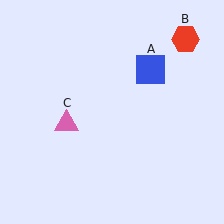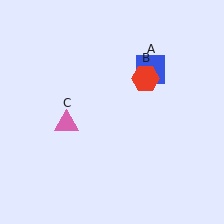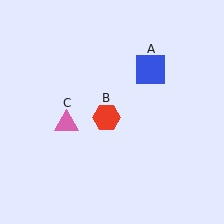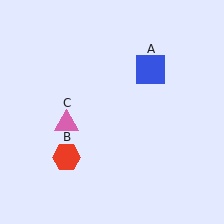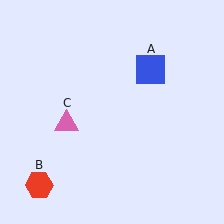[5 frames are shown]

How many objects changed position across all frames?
1 object changed position: red hexagon (object B).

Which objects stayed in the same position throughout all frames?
Blue square (object A) and pink triangle (object C) remained stationary.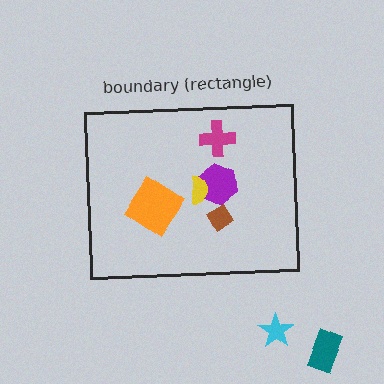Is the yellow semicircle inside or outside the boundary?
Inside.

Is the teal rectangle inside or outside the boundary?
Outside.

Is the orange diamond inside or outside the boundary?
Inside.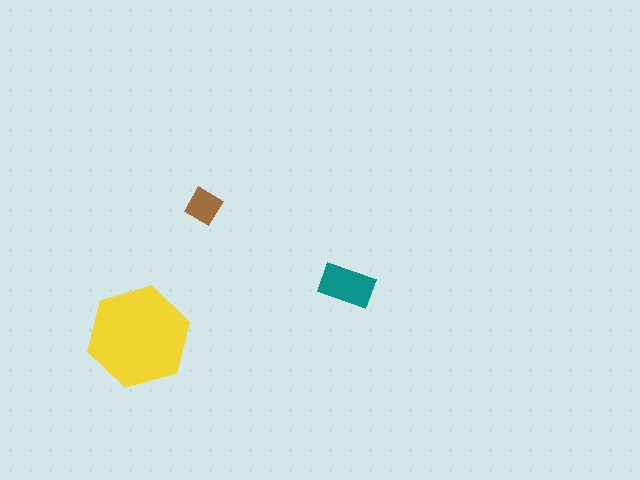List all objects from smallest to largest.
The brown diamond, the teal rectangle, the yellow hexagon.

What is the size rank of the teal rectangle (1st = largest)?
2nd.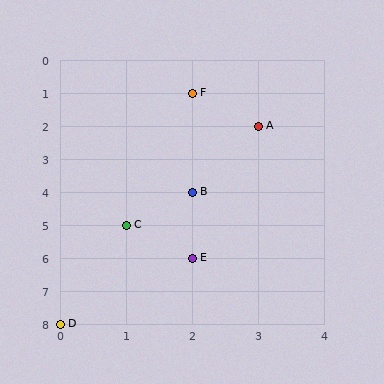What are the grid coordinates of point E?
Point E is at grid coordinates (2, 6).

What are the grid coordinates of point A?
Point A is at grid coordinates (3, 2).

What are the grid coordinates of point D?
Point D is at grid coordinates (0, 8).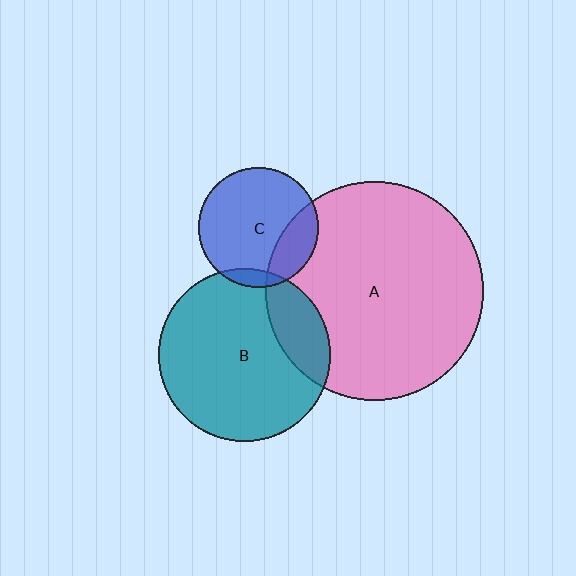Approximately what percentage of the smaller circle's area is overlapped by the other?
Approximately 20%.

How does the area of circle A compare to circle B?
Approximately 1.6 times.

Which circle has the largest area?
Circle A (pink).